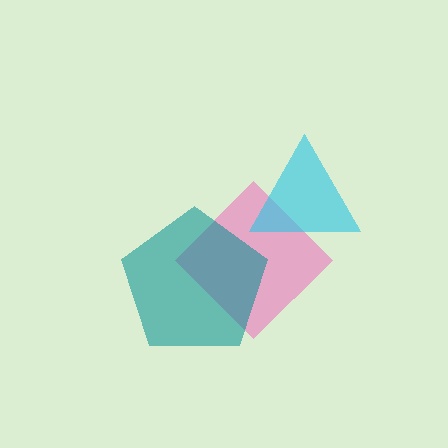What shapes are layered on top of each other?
The layered shapes are: a pink diamond, a teal pentagon, a cyan triangle.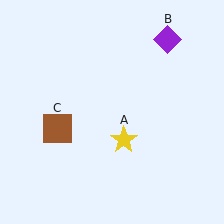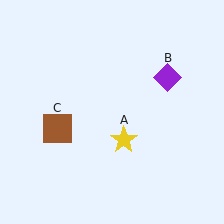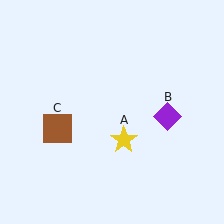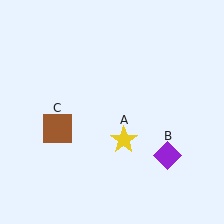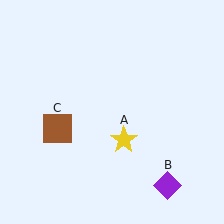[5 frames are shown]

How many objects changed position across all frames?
1 object changed position: purple diamond (object B).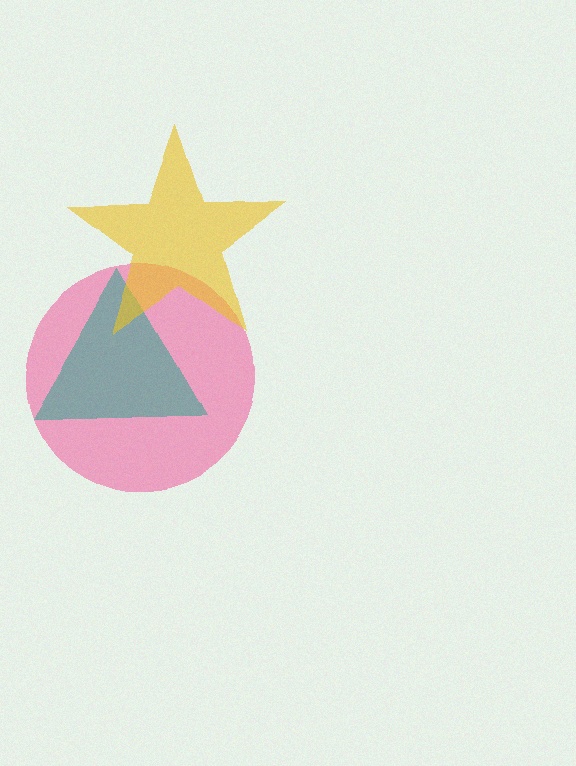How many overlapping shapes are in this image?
There are 3 overlapping shapes in the image.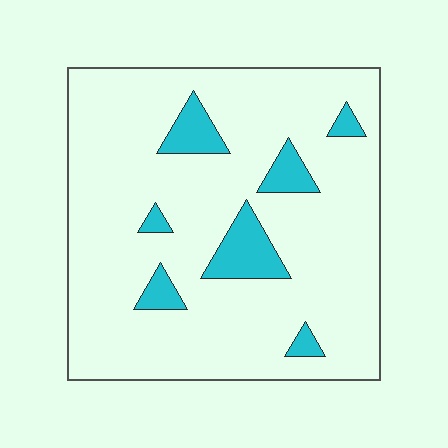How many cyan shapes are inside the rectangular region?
7.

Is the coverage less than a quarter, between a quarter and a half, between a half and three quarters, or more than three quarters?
Less than a quarter.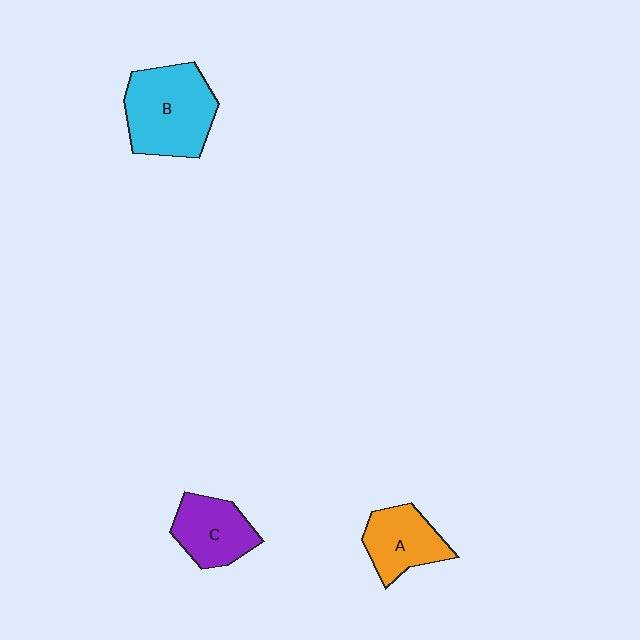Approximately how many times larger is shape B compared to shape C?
Approximately 1.6 times.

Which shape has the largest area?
Shape B (cyan).